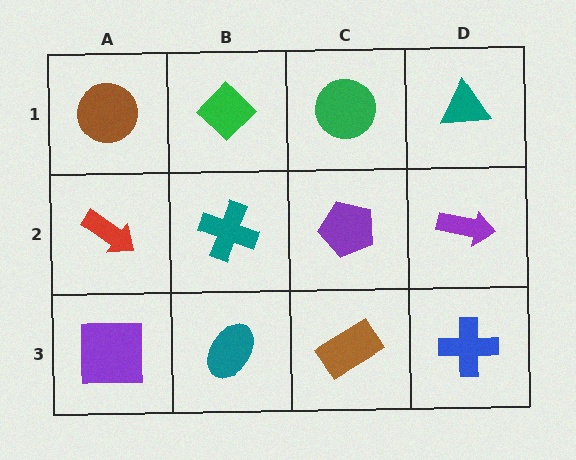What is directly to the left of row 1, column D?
A green circle.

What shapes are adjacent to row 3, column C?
A purple pentagon (row 2, column C), a teal ellipse (row 3, column B), a blue cross (row 3, column D).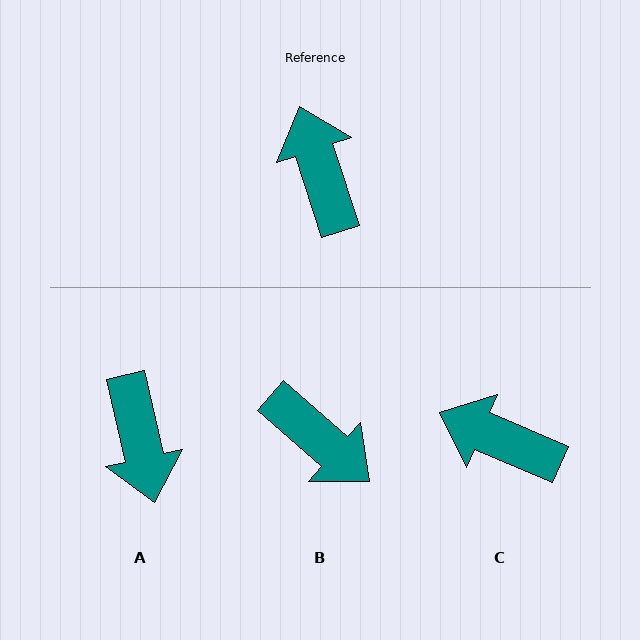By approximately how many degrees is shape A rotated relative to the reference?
Approximately 175 degrees counter-clockwise.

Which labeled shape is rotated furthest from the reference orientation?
A, about 175 degrees away.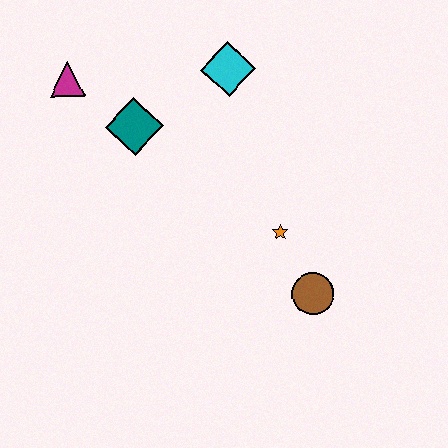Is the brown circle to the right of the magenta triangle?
Yes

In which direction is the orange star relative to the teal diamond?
The orange star is to the right of the teal diamond.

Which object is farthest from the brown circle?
The magenta triangle is farthest from the brown circle.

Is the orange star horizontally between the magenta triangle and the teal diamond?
No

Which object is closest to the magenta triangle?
The teal diamond is closest to the magenta triangle.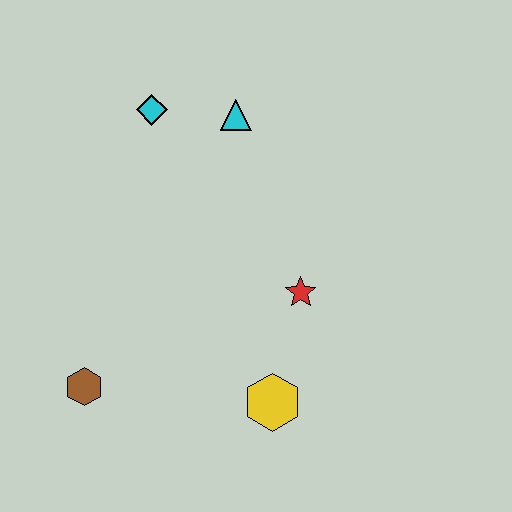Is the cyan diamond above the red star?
Yes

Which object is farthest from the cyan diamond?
The yellow hexagon is farthest from the cyan diamond.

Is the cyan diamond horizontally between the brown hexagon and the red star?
Yes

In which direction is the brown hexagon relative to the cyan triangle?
The brown hexagon is below the cyan triangle.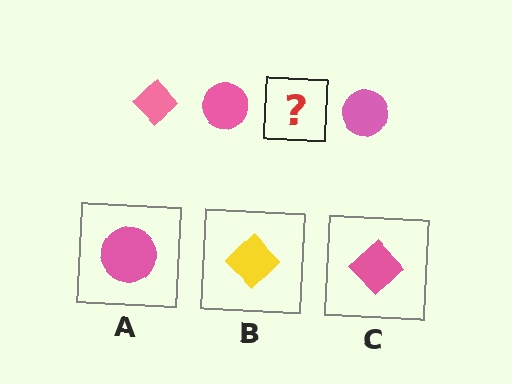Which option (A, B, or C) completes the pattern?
C.